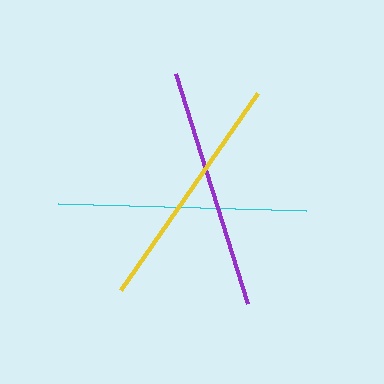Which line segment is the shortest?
The yellow line is the shortest at approximately 240 pixels.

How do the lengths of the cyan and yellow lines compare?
The cyan and yellow lines are approximately the same length.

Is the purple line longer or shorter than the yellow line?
The purple line is longer than the yellow line.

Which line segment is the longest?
The cyan line is the longest at approximately 248 pixels.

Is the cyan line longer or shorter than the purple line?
The cyan line is longer than the purple line.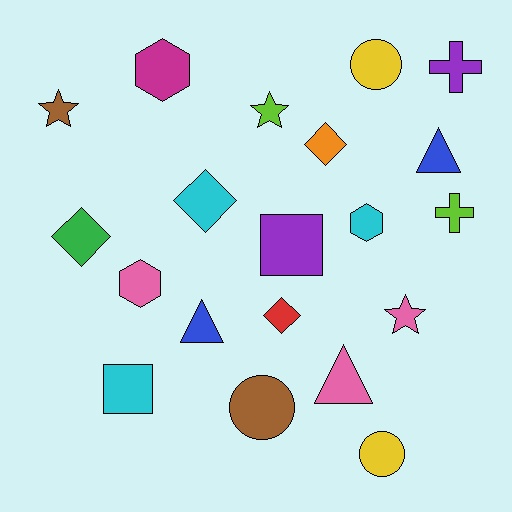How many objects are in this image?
There are 20 objects.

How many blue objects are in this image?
There are 2 blue objects.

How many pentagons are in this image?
There are no pentagons.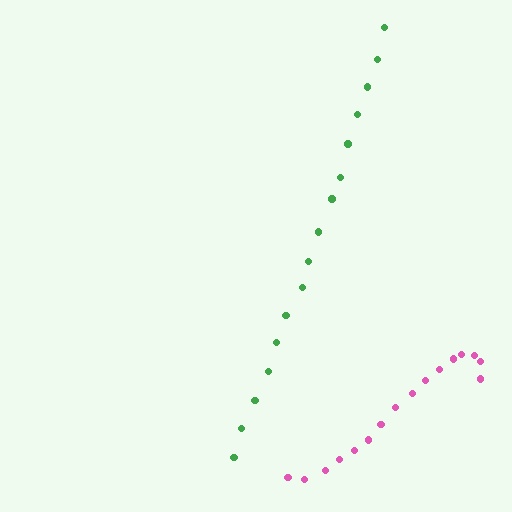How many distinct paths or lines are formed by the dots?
There are 2 distinct paths.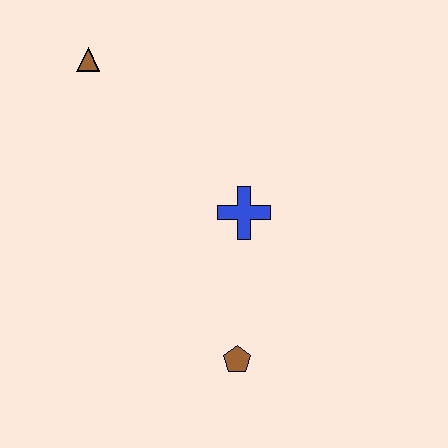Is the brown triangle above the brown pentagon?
Yes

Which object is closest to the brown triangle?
The blue cross is closest to the brown triangle.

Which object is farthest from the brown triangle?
The brown pentagon is farthest from the brown triangle.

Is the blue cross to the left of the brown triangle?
No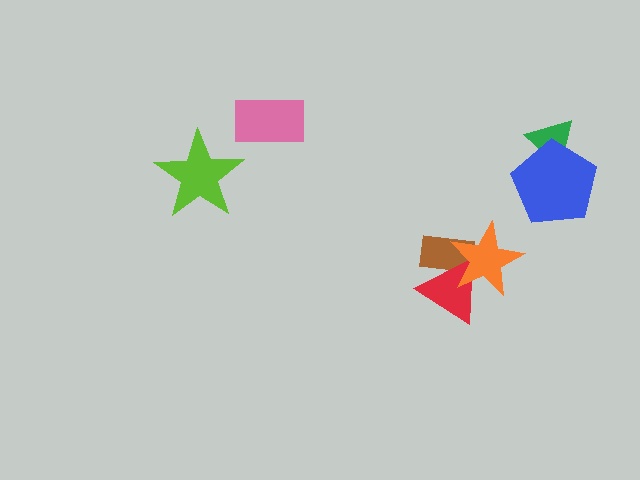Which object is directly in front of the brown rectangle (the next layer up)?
The red triangle is directly in front of the brown rectangle.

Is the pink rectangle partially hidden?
No, no other shape covers it.